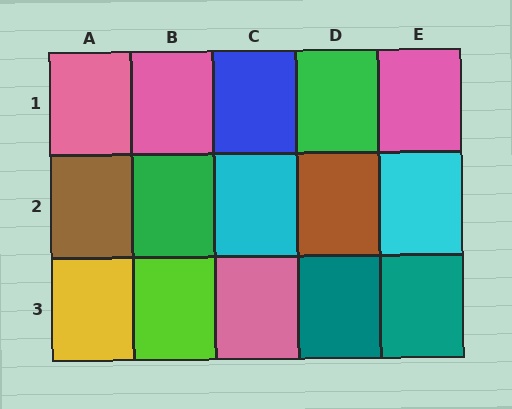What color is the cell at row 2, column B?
Green.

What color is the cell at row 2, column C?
Cyan.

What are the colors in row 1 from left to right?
Pink, pink, blue, green, pink.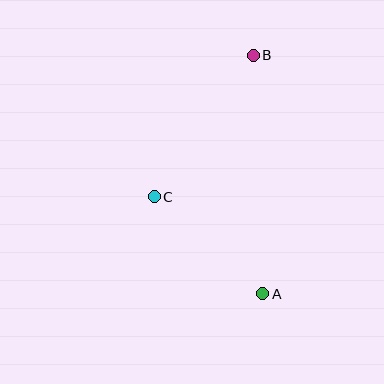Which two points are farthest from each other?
Points A and B are farthest from each other.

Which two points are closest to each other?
Points A and C are closest to each other.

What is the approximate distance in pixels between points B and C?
The distance between B and C is approximately 172 pixels.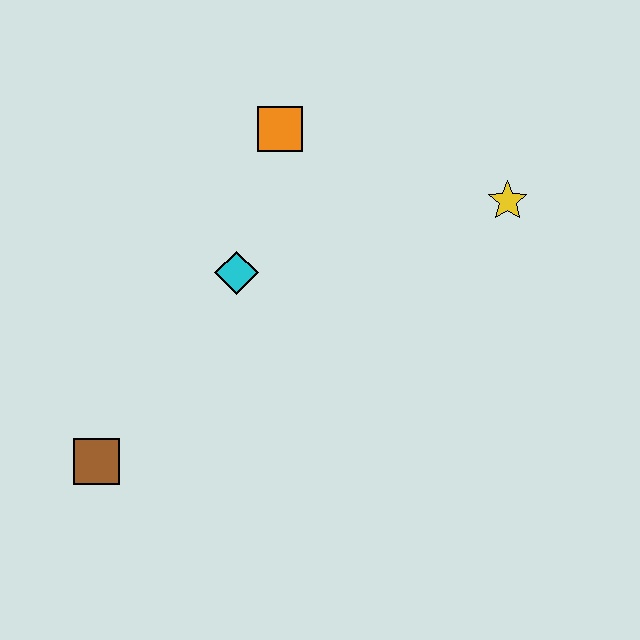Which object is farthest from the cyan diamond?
The yellow star is farthest from the cyan diamond.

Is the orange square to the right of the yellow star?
No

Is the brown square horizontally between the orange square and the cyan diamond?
No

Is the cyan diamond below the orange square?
Yes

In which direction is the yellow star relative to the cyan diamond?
The yellow star is to the right of the cyan diamond.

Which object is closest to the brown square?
The cyan diamond is closest to the brown square.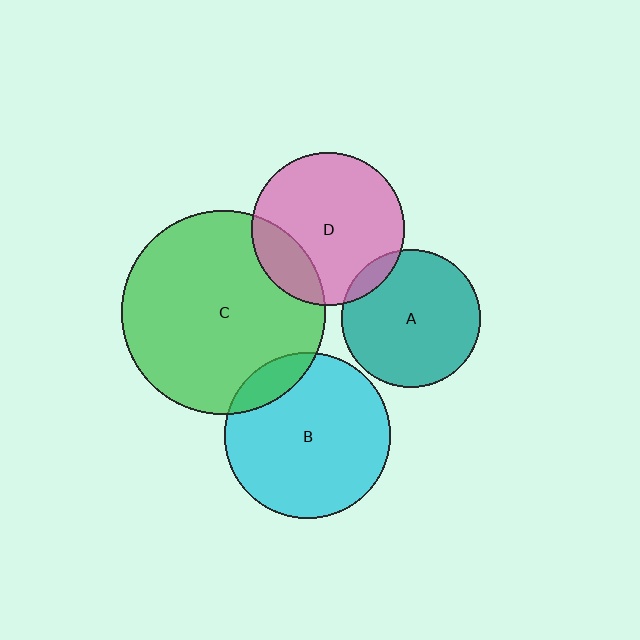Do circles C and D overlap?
Yes.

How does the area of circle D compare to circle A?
Approximately 1.2 times.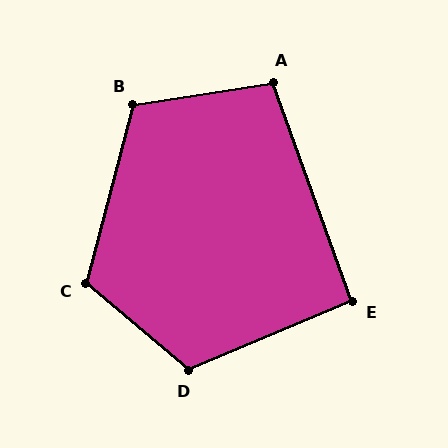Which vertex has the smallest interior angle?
E, at approximately 93 degrees.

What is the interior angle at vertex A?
Approximately 101 degrees (obtuse).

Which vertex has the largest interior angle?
D, at approximately 117 degrees.